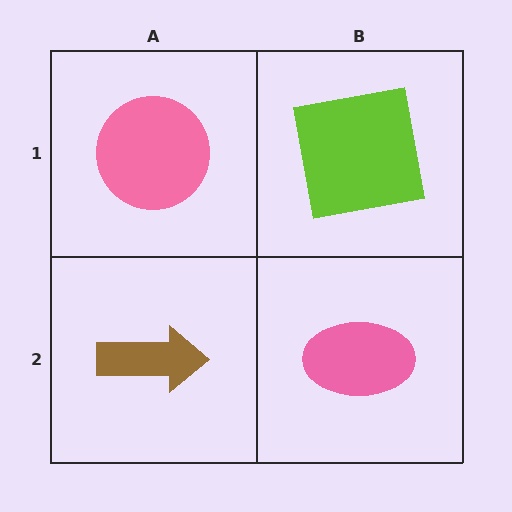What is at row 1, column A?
A pink circle.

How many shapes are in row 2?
2 shapes.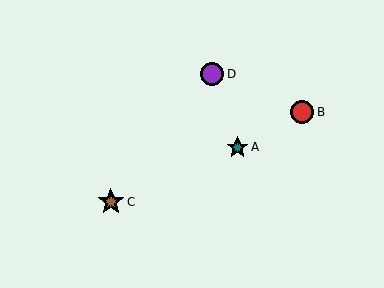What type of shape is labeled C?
Shape C is a brown star.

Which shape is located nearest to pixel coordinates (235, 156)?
The teal star (labeled A) at (237, 147) is nearest to that location.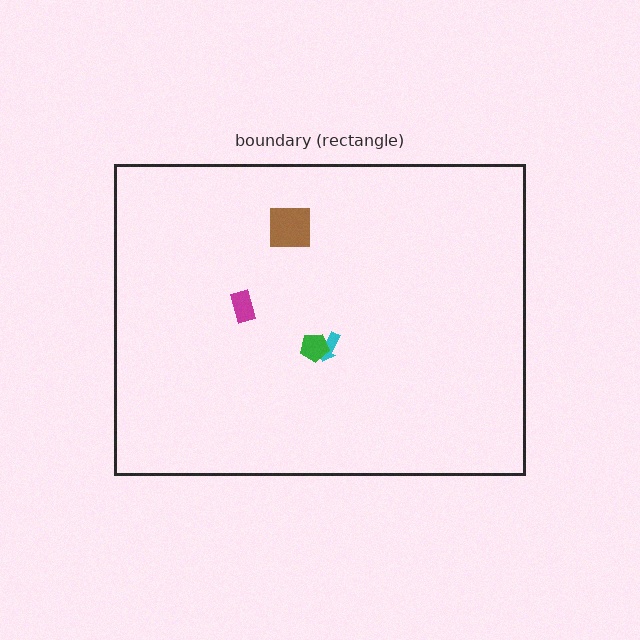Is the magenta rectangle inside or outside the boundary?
Inside.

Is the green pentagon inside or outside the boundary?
Inside.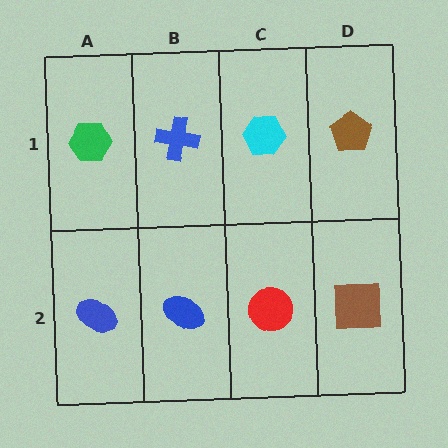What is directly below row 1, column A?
A blue ellipse.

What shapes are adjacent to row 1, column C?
A red circle (row 2, column C), a blue cross (row 1, column B), a brown pentagon (row 1, column D).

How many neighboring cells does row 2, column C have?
3.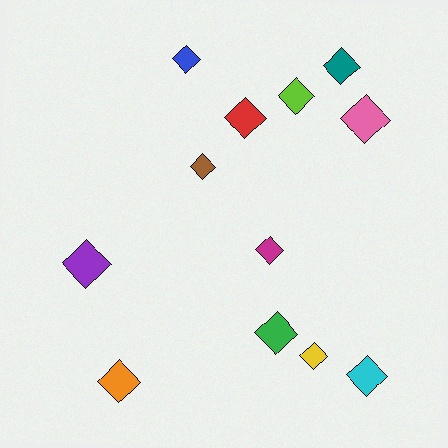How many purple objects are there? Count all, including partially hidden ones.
There is 1 purple object.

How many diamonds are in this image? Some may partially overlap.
There are 12 diamonds.